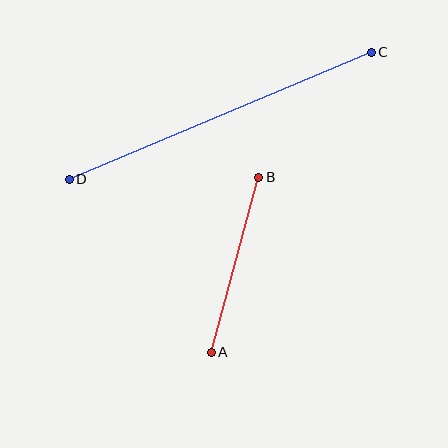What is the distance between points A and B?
The distance is approximately 181 pixels.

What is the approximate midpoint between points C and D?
The midpoint is at approximately (220, 116) pixels.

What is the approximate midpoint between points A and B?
The midpoint is at approximately (235, 265) pixels.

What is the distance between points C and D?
The distance is approximately 327 pixels.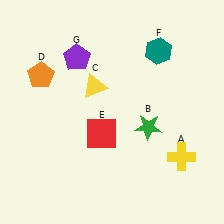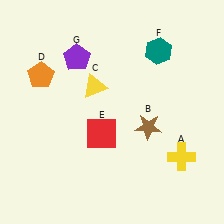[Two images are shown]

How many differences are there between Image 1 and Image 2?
There is 1 difference between the two images.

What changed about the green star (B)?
In Image 1, B is green. In Image 2, it changed to brown.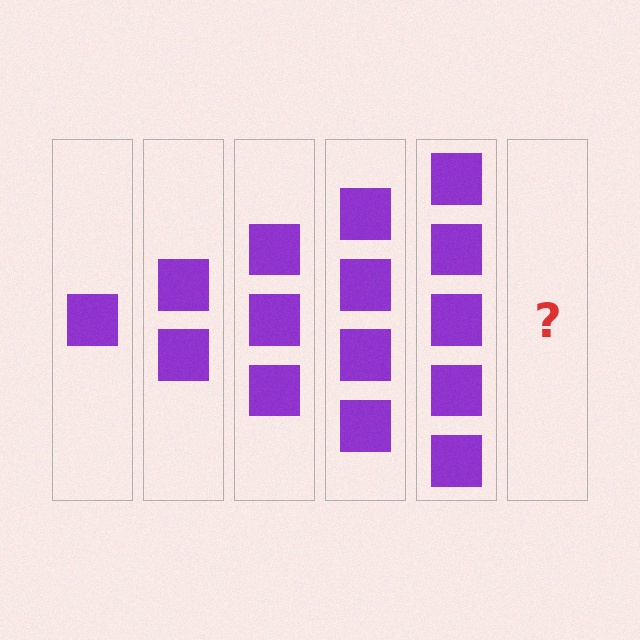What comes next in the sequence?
The next element should be 6 squares.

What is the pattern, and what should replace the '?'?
The pattern is that each step adds one more square. The '?' should be 6 squares.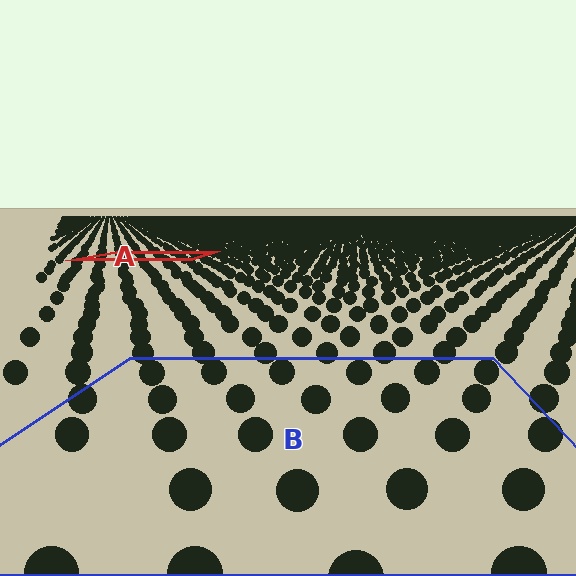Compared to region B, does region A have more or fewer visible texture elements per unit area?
Region A has more texture elements per unit area — they are packed more densely because it is farther away.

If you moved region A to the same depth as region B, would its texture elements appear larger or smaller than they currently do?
They would appear larger. At a closer depth, the same texture elements are projected at a bigger on-screen size.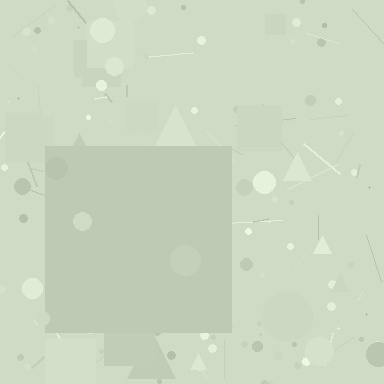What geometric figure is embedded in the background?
A square is embedded in the background.